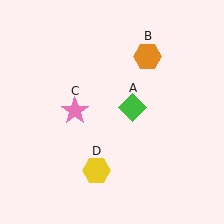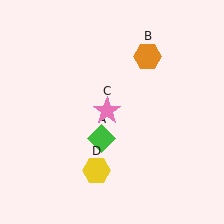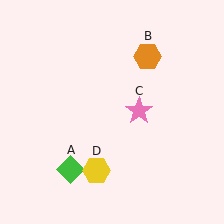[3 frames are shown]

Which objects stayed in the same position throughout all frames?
Orange hexagon (object B) and yellow hexagon (object D) remained stationary.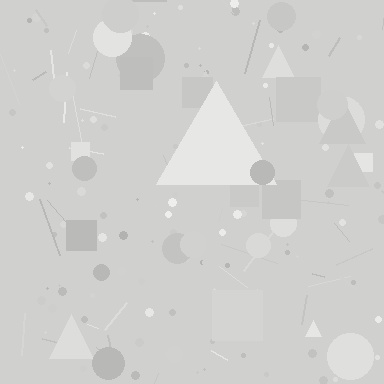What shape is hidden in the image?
A triangle is hidden in the image.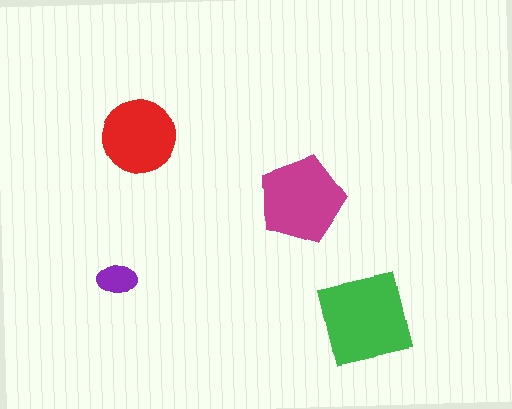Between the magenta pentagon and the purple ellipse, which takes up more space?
The magenta pentagon.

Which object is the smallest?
The purple ellipse.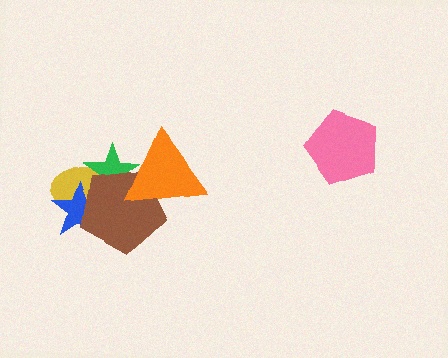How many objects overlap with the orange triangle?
2 objects overlap with the orange triangle.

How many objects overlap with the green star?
4 objects overlap with the green star.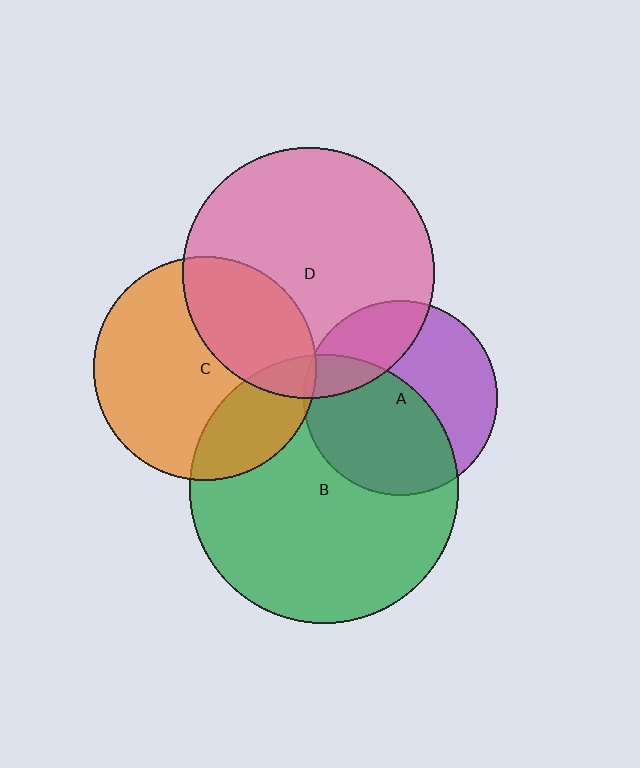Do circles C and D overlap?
Yes.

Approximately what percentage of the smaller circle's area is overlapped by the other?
Approximately 35%.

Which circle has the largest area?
Circle B (green).